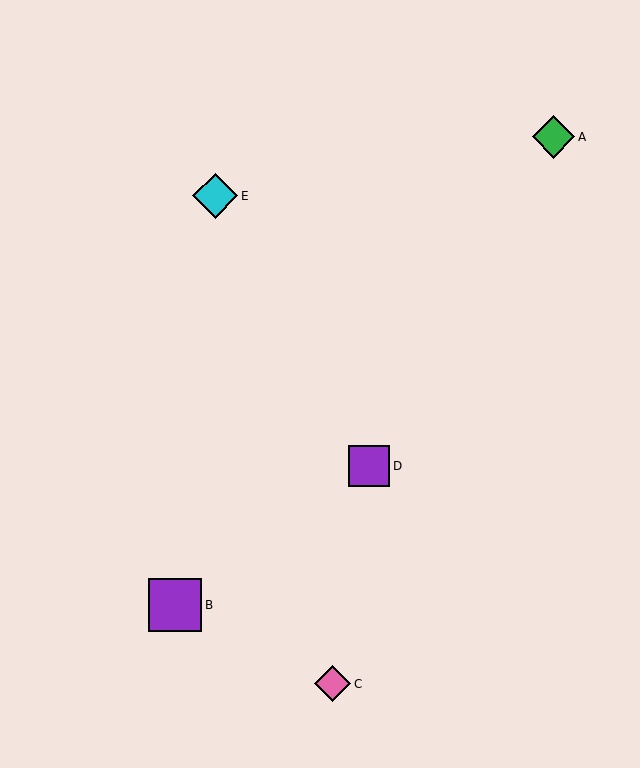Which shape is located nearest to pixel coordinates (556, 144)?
The green diamond (labeled A) at (554, 137) is nearest to that location.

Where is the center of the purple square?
The center of the purple square is at (369, 466).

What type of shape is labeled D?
Shape D is a purple square.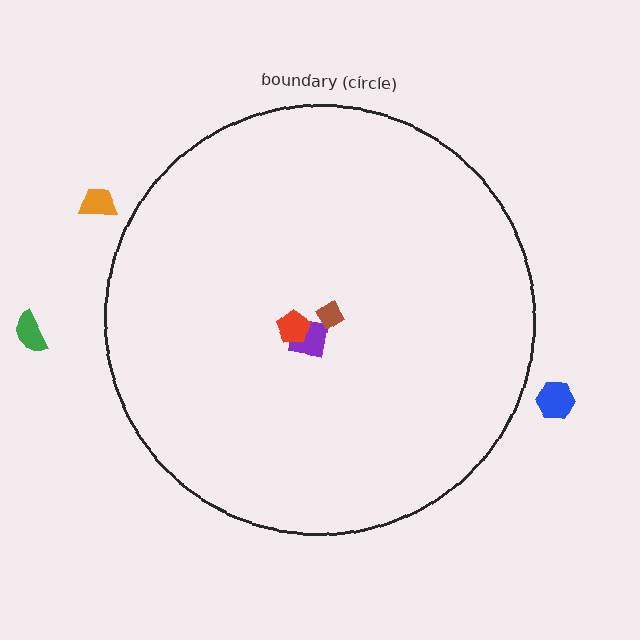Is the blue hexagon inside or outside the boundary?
Outside.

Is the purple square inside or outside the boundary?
Inside.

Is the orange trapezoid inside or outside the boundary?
Outside.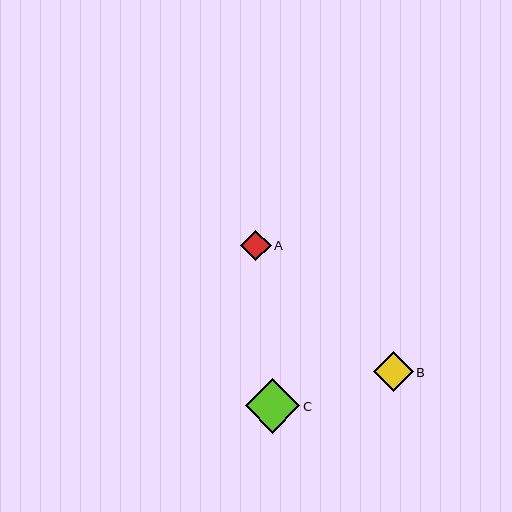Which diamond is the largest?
Diamond C is the largest with a size of approximately 55 pixels.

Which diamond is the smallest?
Diamond A is the smallest with a size of approximately 30 pixels.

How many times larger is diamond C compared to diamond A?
Diamond C is approximately 1.8 times the size of diamond A.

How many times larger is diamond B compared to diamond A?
Diamond B is approximately 1.3 times the size of diamond A.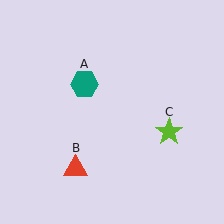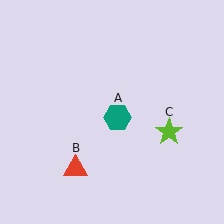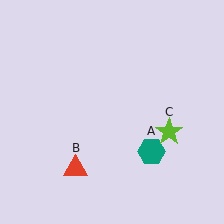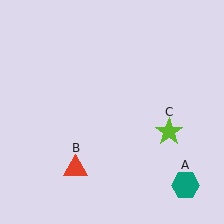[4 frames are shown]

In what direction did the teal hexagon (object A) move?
The teal hexagon (object A) moved down and to the right.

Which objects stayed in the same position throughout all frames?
Red triangle (object B) and lime star (object C) remained stationary.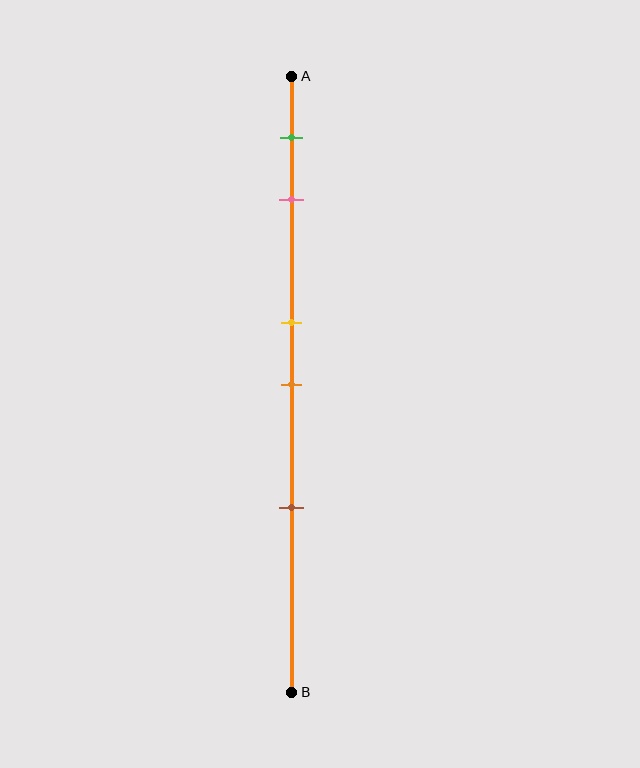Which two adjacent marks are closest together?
The yellow and orange marks are the closest adjacent pair.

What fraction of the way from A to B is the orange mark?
The orange mark is approximately 50% (0.5) of the way from A to B.